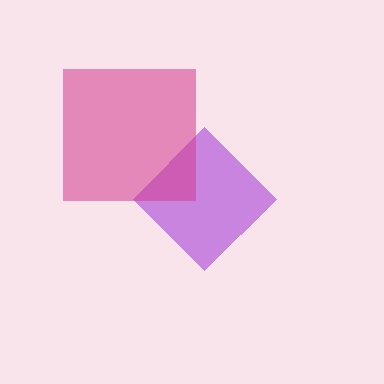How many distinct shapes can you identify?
There are 2 distinct shapes: a purple diamond, a magenta square.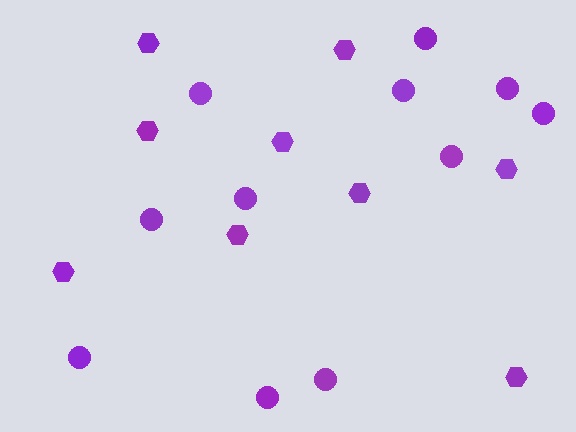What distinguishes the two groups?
There are 2 groups: one group of hexagons (9) and one group of circles (11).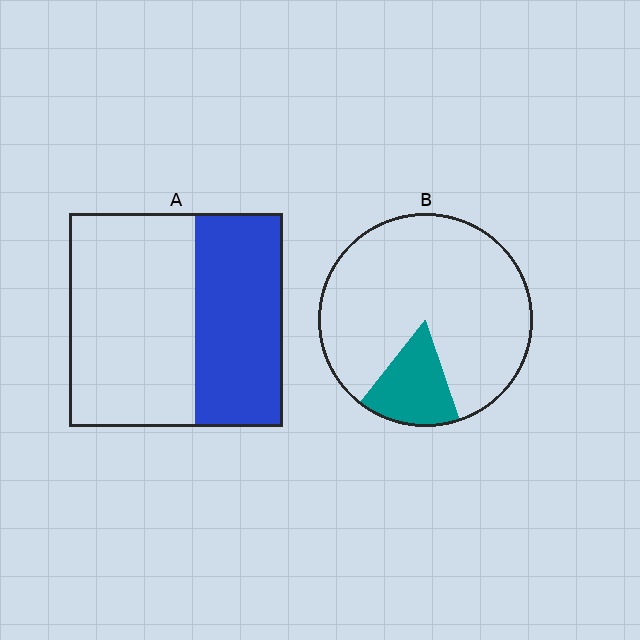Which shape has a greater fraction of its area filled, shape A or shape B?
Shape A.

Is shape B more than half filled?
No.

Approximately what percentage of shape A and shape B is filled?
A is approximately 40% and B is approximately 15%.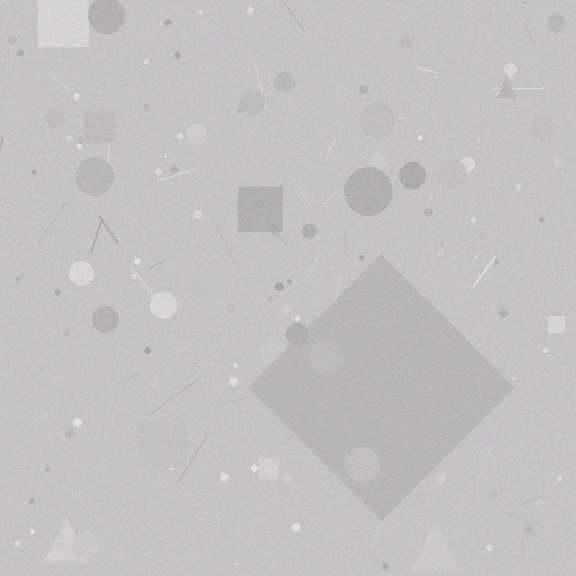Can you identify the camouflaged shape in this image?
The camouflaged shape is a diamond.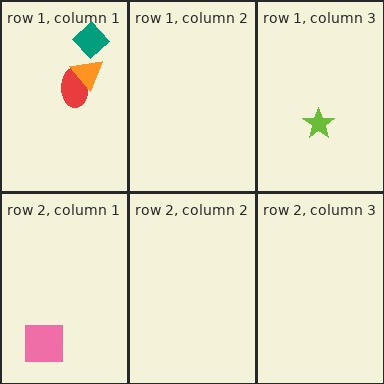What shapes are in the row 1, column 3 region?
The lime star.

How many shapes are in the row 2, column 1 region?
1.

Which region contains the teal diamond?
The row 1, column 1 region.